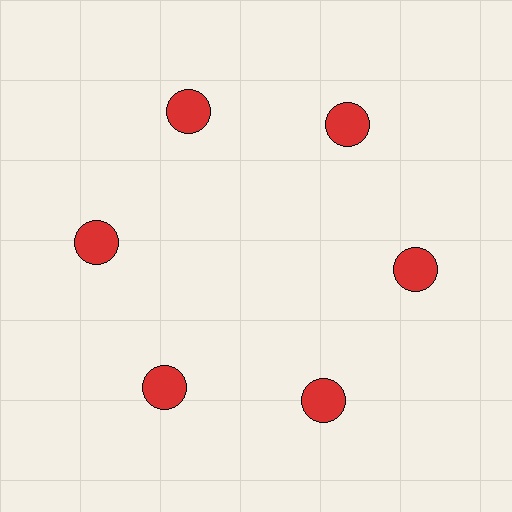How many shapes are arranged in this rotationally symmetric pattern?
There are 6 shapes, arranged in 6 groups of 1.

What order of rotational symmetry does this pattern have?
This pattern has 6-fold rotational symmetry.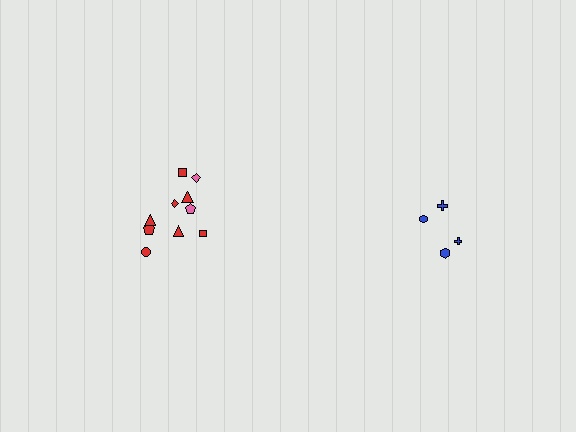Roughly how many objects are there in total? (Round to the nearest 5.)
Roughly 15 objects in total.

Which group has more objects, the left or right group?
The left group.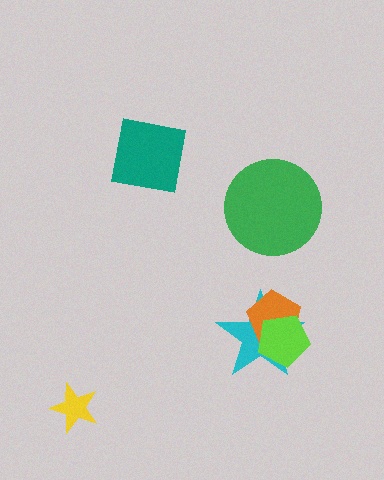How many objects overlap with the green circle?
0 objects overlap with the green circle.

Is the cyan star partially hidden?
Yes, it is partially covered by another shape.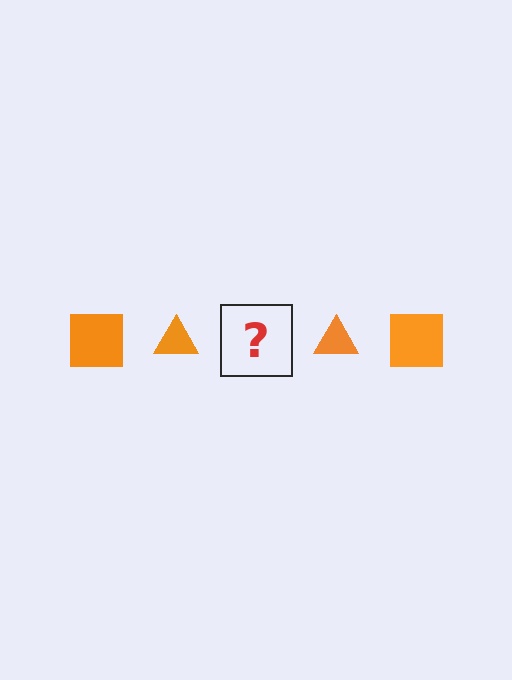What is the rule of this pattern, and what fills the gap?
The rule is that the pattern cycles through square, triangle shapes in orange. The gap should be filled with an orange square.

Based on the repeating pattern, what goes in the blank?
The blank should be an orange square.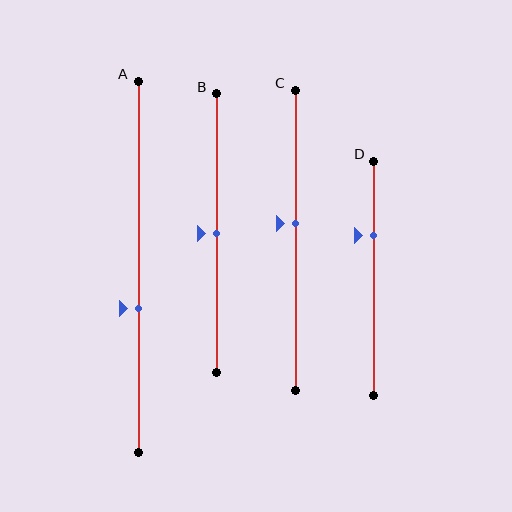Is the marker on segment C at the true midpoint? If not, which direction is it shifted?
No, the marker on segment C is shifted upward by about 6% of the segment length.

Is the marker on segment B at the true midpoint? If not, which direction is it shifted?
Yes, the marker on segment B is at the true midpoint.